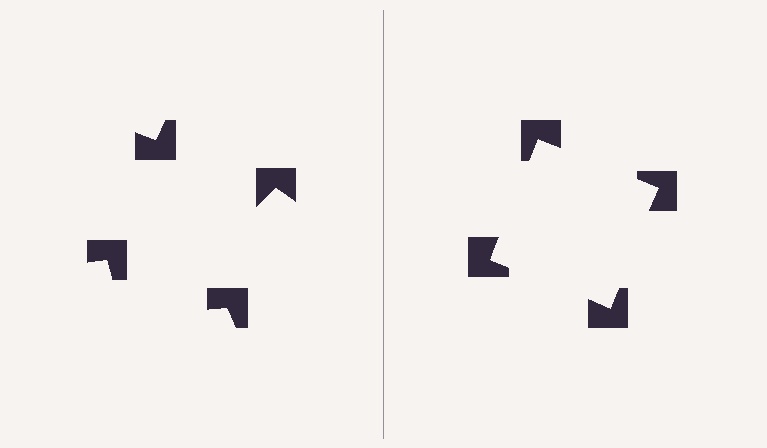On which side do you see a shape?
An illusory square appears on the right side. On the left side the wedge cuts are rotated, so no coherent shape forms.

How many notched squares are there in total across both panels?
8 — 4 on each side.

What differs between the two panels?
The notched squares are positioned identically on both sides; only the wedge orientations differ. On the right they align to a square; on the left they are misaligned.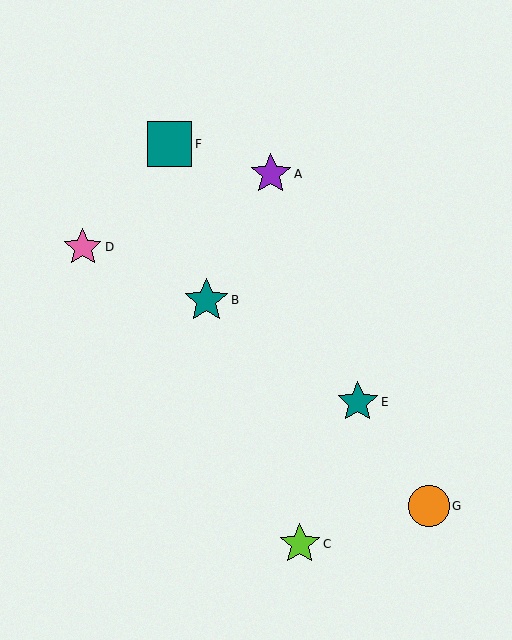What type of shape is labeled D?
Shape D is a pink star.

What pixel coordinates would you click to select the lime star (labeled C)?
Click at (300, 544) to select the lime star C.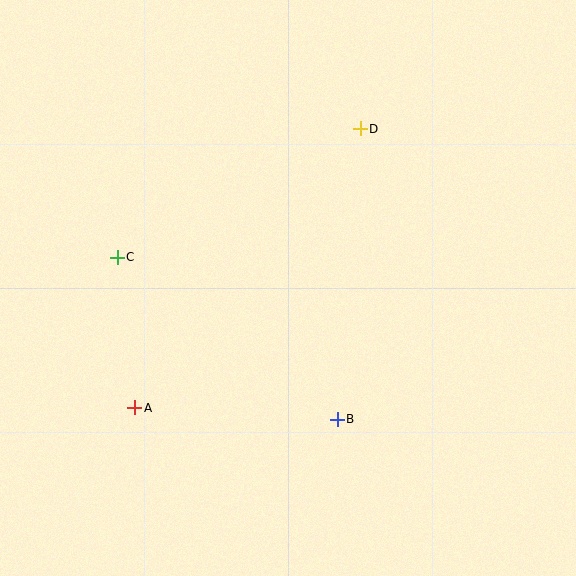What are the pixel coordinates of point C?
Point C is at (117, 257).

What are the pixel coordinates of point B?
Point B is at (337, 419).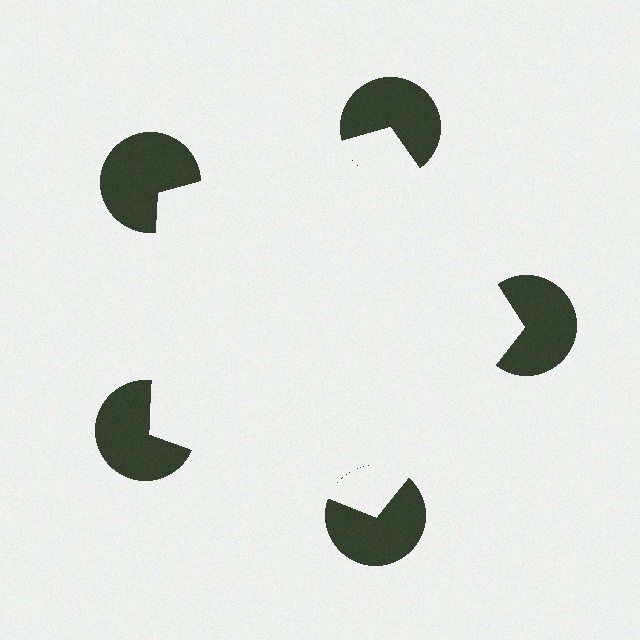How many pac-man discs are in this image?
There are 5 — one at each vertex of the illusory pentagon.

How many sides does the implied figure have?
5 sides.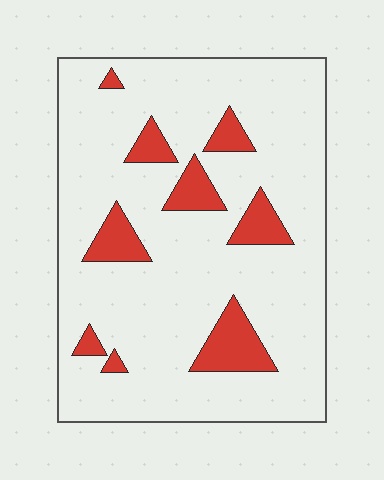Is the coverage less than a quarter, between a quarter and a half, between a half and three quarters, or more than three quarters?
Less than a quarter.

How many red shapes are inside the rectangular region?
9.